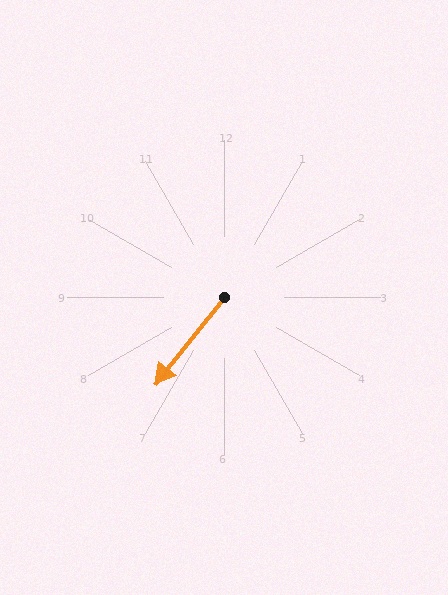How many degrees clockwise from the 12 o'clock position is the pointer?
Approximately 219 degrees.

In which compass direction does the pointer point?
Southwest.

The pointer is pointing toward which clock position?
Roughly 7 o'clock.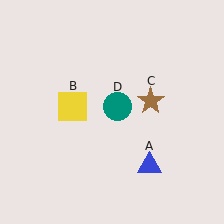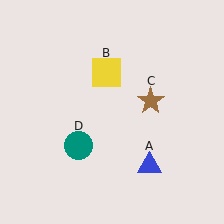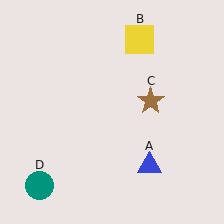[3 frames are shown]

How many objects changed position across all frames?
2 objects changed position: yellow square (object B), teal circle (object D).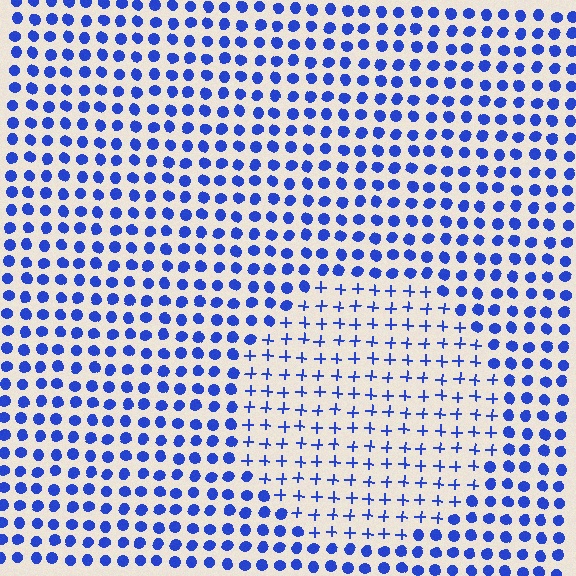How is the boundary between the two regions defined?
The boundary is defined by a change in element shape: plus signs inside vs. circles outside. All elements share the same color and spacing.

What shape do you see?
I see a circle.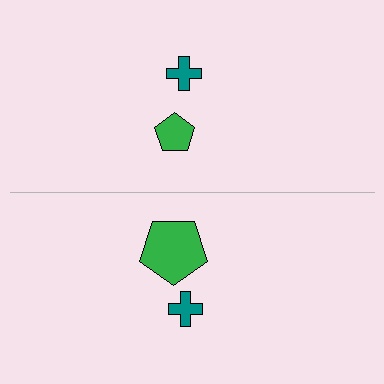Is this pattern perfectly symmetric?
No, the pattern is not perfectly symmetric. The green pentagon on the bottom side has a different size than its mirror counterpart.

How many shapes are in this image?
There are 4 shapes in this image.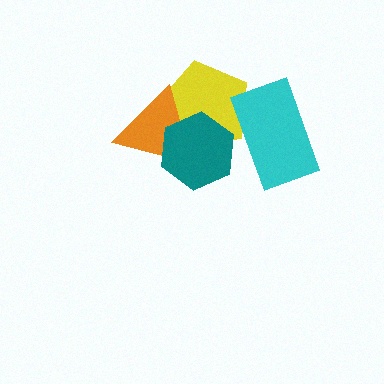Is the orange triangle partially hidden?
Yes, it is partially covered by another shape.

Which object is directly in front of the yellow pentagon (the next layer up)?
The orange triangle is directly in front of the yellow pentagon.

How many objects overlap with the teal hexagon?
3 objects overlap with the teal hexagon.